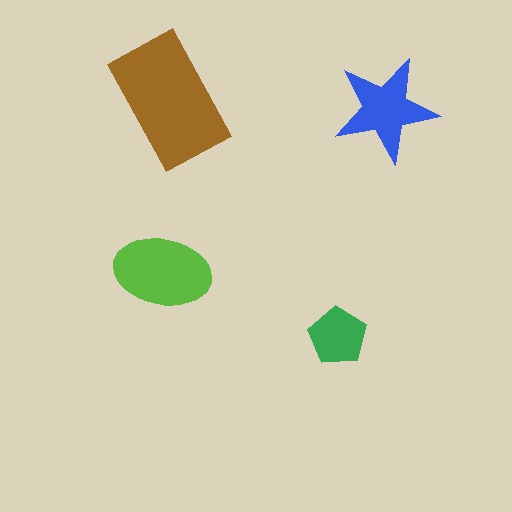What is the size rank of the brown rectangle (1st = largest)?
1st.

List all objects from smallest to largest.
The green pentagon, the blue star, the lime ellipse, the brown rectangle.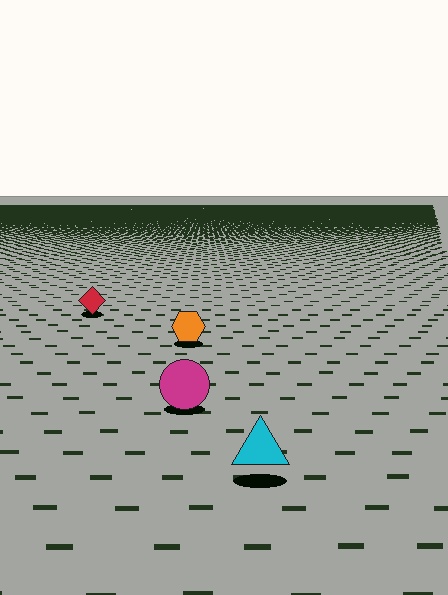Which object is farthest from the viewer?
The red diamond is farthest from the viewer. It appears smaller and the ground texture around it is denser.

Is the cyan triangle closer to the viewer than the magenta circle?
Yes. The cyan triangle is closer — you can tell from the texture gradient: the ground texture is coarser near it.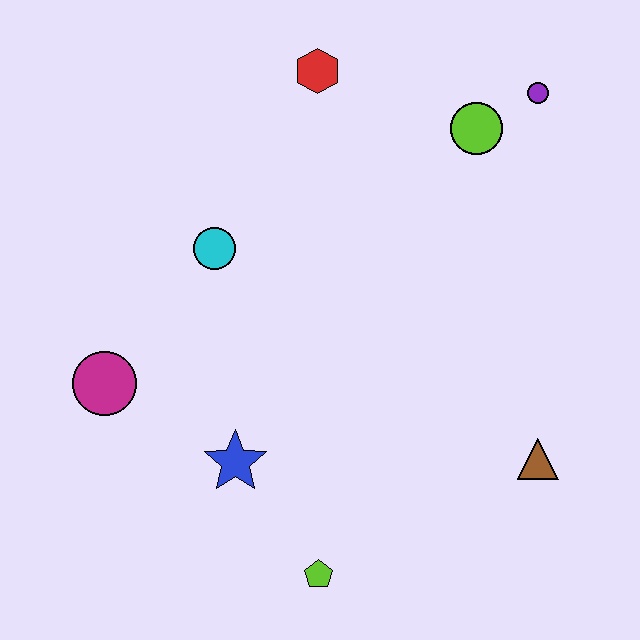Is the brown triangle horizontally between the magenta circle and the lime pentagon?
No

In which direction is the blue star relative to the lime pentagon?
The blue star is above the lime pentagon.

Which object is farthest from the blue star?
The purple circle is farthest from the blue star.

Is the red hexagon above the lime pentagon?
Yes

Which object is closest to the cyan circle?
The magenta circle is closest to the cyan circle.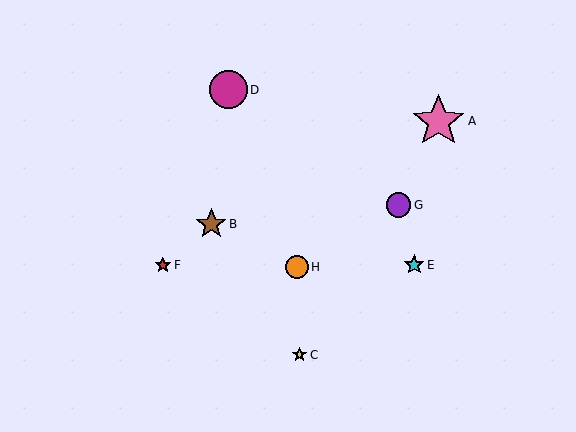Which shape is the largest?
The pink star (labeled A) is the largest.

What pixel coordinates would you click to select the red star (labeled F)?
Click at (163, 265) to select the red star F.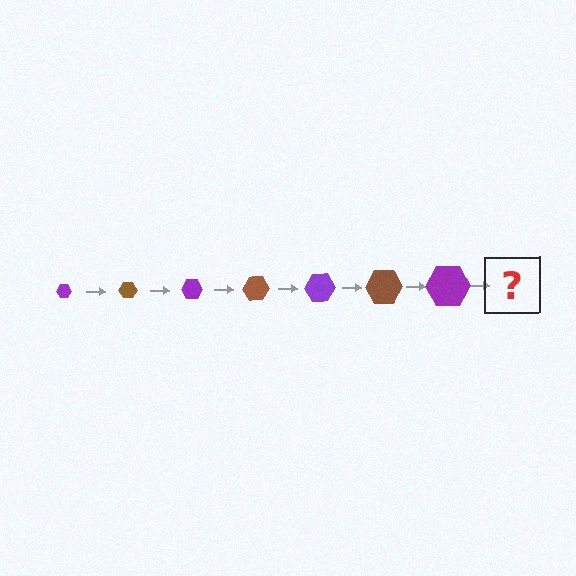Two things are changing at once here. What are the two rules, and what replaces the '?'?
The two rules are that the hexagon grows larger each step and the color cycles through purple and brown. The '?' should be a brown hexagon, larger than the previous one.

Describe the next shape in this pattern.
It should be a brown hexagon, larger than the previous one.